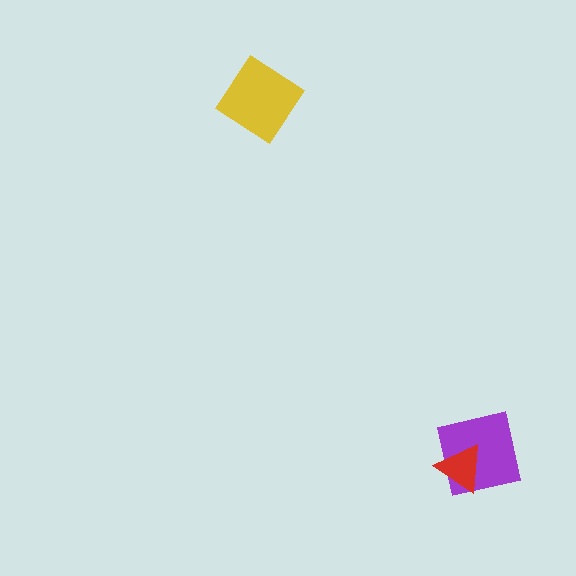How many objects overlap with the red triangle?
1 object overlaps with the red triangle.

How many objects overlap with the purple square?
1 object overlaps with the purple square.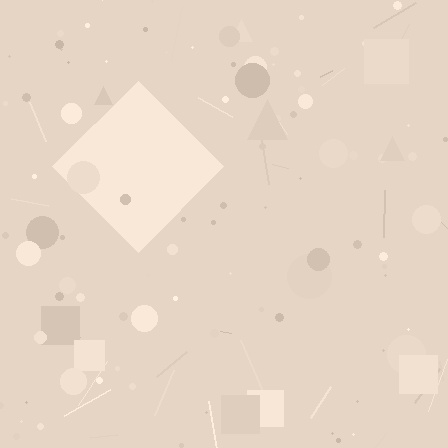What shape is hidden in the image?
A diamond is hidden in the image.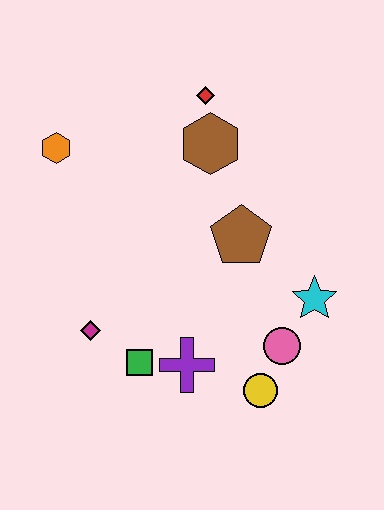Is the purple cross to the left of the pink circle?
Yes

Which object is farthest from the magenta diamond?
The red diamond is farthest from the magenta diamond.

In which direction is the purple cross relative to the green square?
The purple cross is to the right of the green square.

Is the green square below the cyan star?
Yes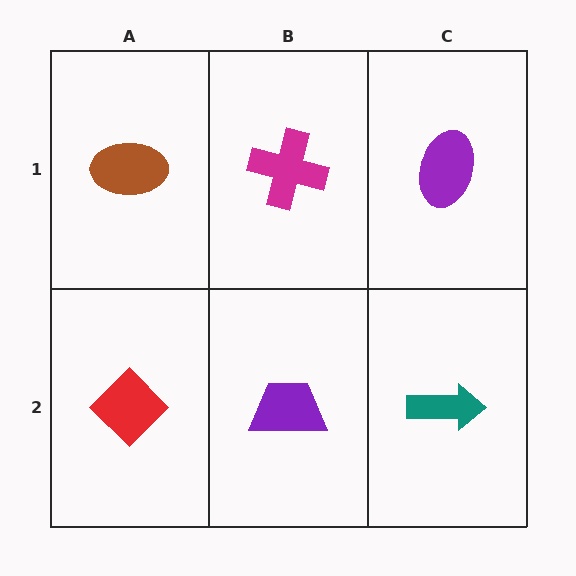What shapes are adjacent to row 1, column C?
A teal arrow (row 2, column C), a magenta cross (row 1, column B).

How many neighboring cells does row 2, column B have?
3.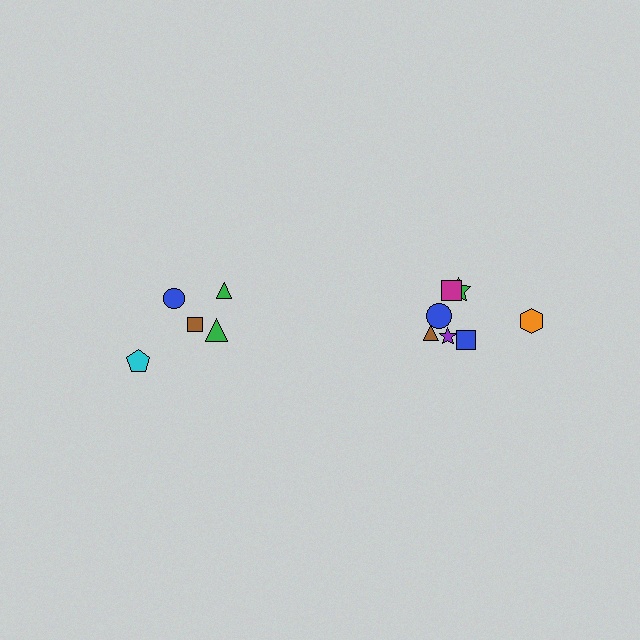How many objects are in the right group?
There are 7 objects.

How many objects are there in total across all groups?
There are 12 objects.